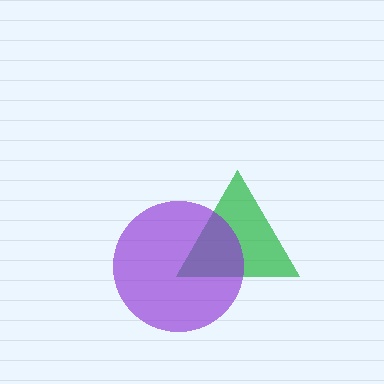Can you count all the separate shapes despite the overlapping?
Yes, there are 2 separate shapes.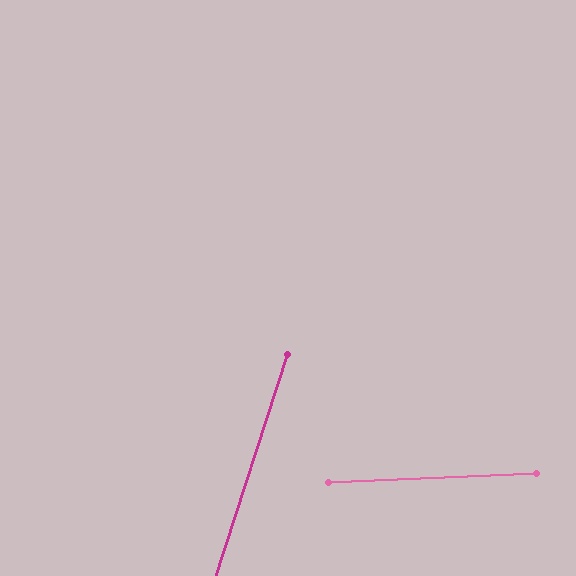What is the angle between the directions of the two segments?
Approximately 69 degrees.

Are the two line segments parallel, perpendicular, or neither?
Neither parallel nor perpendicular — they differ by about 69°.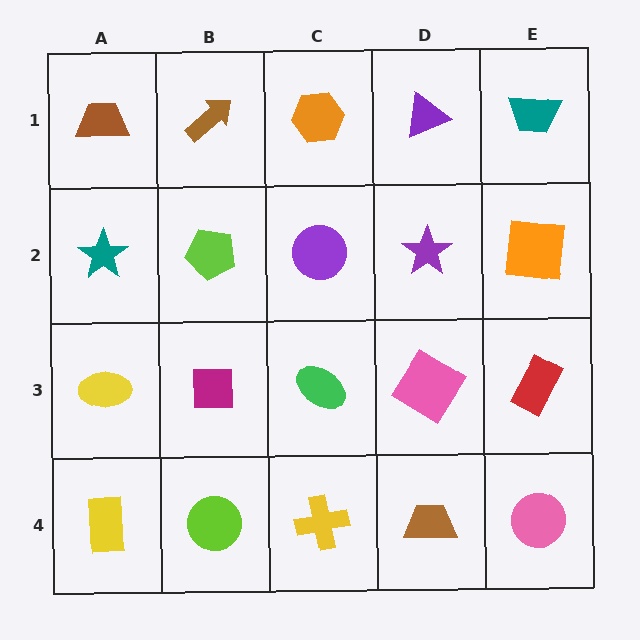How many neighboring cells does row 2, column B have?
4.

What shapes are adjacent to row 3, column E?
An orange square (row 2, column E), a pink circle (row 4, column E), a pink diamond (row 3, column D).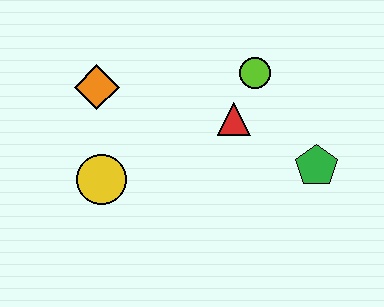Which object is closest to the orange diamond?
The yellow circle is closest to the orange diamond.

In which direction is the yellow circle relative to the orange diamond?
The yellow circle is below the orange diamond.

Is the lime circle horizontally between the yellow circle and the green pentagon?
Yes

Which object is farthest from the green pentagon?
The orange diamond is farthest from the green pentagon.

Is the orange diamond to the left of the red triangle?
Yes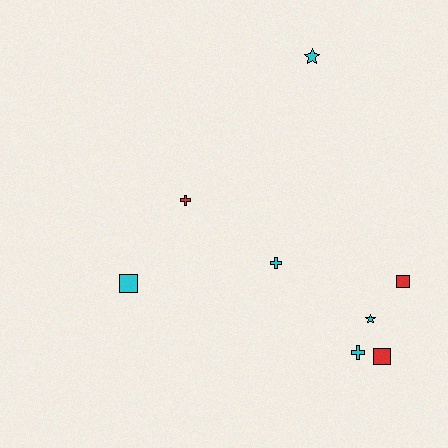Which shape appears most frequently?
Cross, with 3 objects.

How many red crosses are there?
There is 1 red cross.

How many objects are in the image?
There are 8 objects.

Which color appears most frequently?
Cyan, with 5 objects.